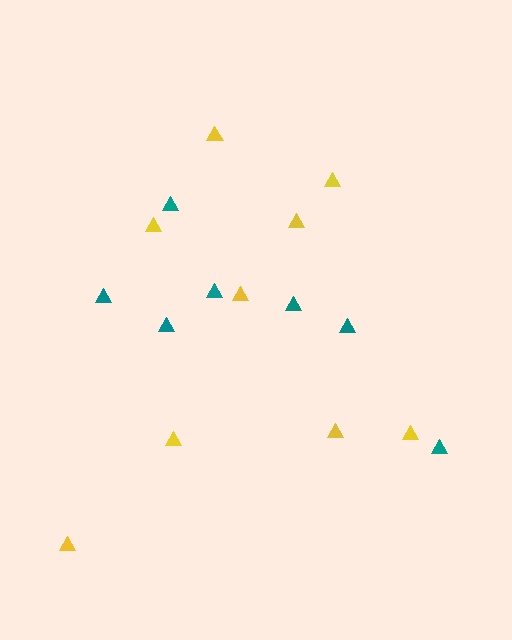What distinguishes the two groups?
There are 2 groups: one group of teal triangles (7) and one group of yellow triangles (9).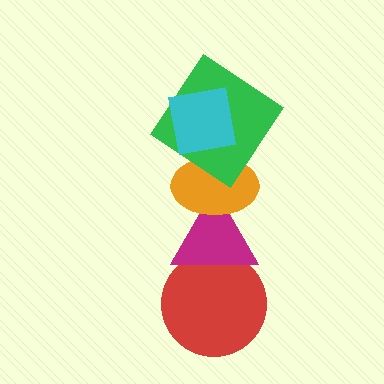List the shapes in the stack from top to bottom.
From top to bottom: the cyan square, the green diamond, the orange ellipse, the magenta triangle, the red circle.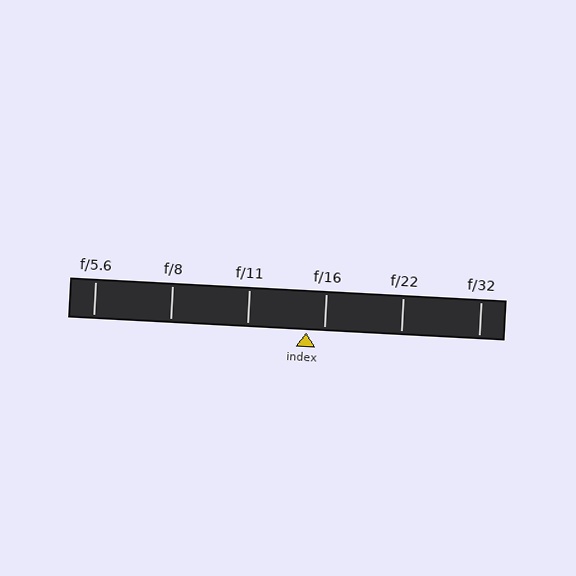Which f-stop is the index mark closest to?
The index mark is closest to f/16.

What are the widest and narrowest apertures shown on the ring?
The widest aperture shown is f/5.6 and the narrowest is f/32.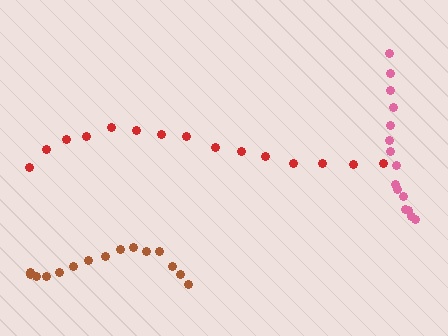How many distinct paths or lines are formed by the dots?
There are 3 distinct paths.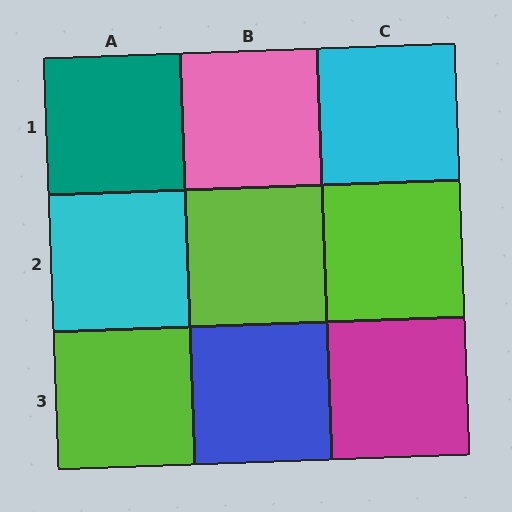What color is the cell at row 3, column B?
Blue.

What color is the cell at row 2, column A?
Cyan.